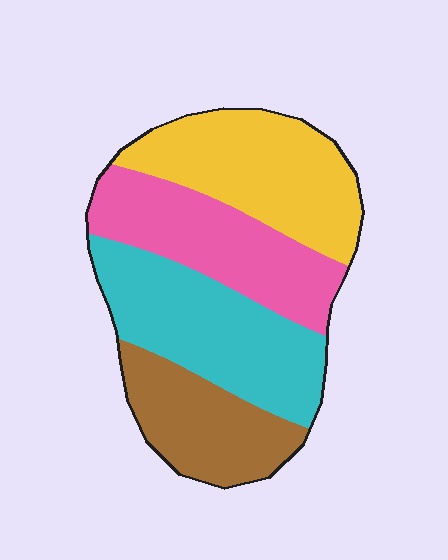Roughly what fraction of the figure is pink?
Pink takes up between a sixth and a third of the figure.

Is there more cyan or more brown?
Cyan.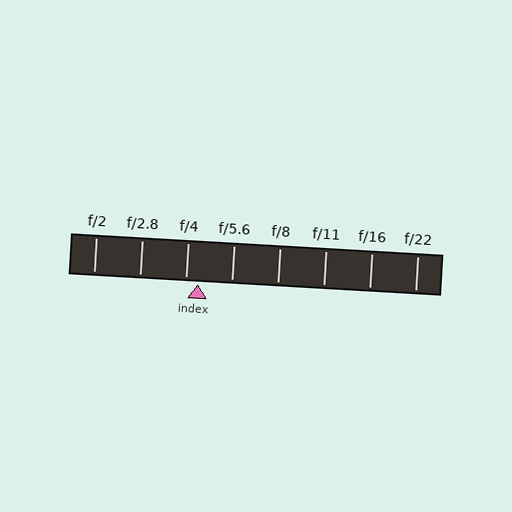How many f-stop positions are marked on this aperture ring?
There are 8 f-stop positions marked.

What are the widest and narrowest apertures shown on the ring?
The widest aperture shown is f/2 and the narrowest is f/22.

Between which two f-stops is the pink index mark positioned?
The index mark is between f/4 and f/5.6.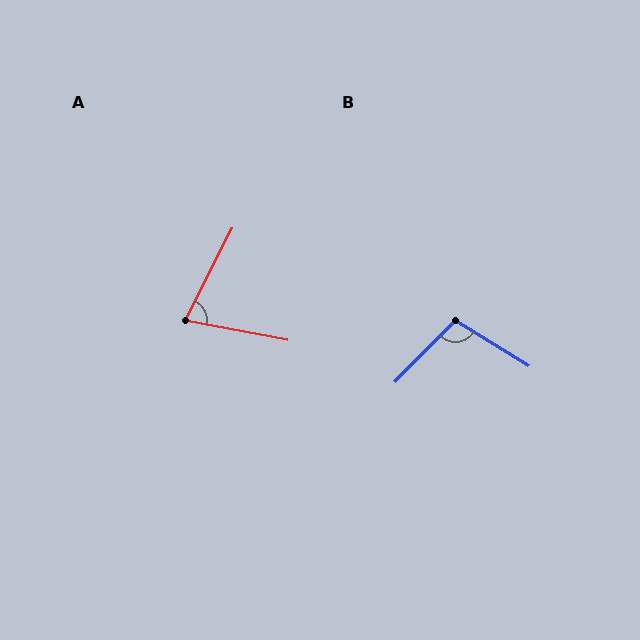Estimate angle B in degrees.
Approximately 103 degrees.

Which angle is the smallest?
A, at approximately 74 degrees.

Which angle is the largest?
B, at approximately 103 degrees.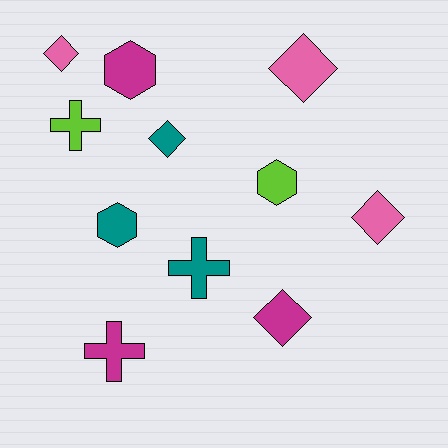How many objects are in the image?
There are 11 objects.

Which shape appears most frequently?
Diamond, with 5 objects.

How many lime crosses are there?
There is 1 lime cross.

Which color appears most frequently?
Magenta, with 3 objects.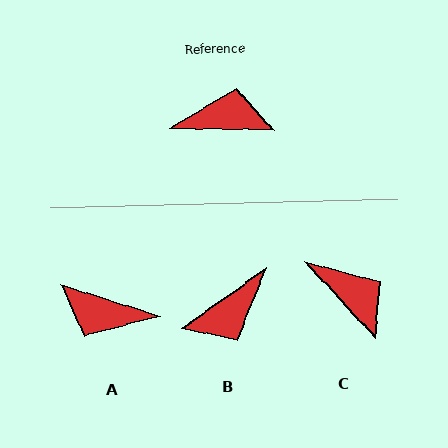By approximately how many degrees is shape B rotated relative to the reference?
Approximately 144 degrees clockwise.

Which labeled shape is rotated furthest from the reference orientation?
A, about 163 degrees away.